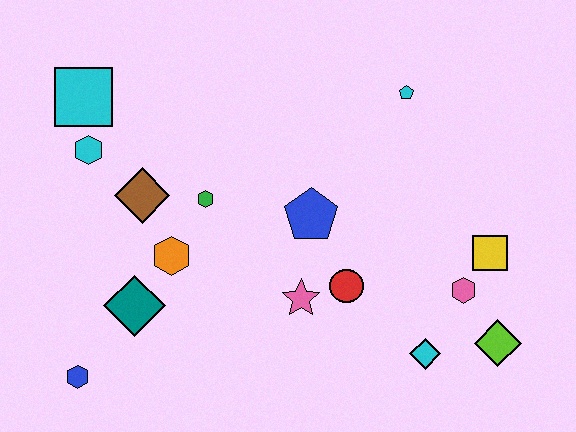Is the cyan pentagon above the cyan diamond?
Yes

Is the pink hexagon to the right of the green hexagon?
Yes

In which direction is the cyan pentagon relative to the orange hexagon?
The cyan pentagon is to the right of the orange hexagon.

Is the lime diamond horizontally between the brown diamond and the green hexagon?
No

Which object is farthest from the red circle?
The cyan square is farthest from the red circle.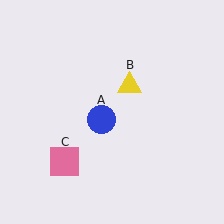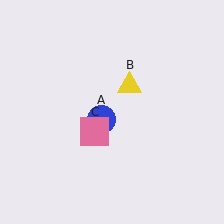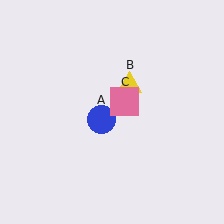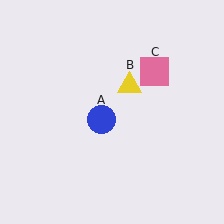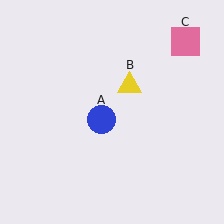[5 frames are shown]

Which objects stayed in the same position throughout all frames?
Blue circle (object A) and yellow triangle (object B) remained stationary.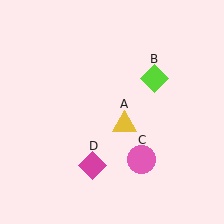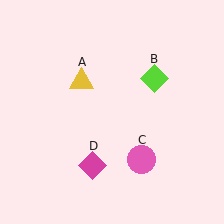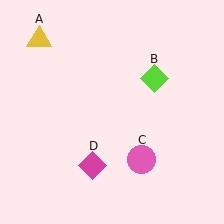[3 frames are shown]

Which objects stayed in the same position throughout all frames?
Lime diamond (object B) and pink circle (object C) and magenta diamond (object D) remained stationary.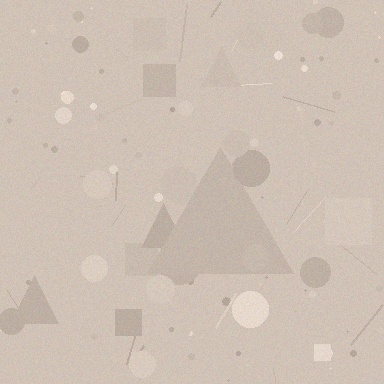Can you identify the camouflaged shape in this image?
The camouflaged shape is a triangle.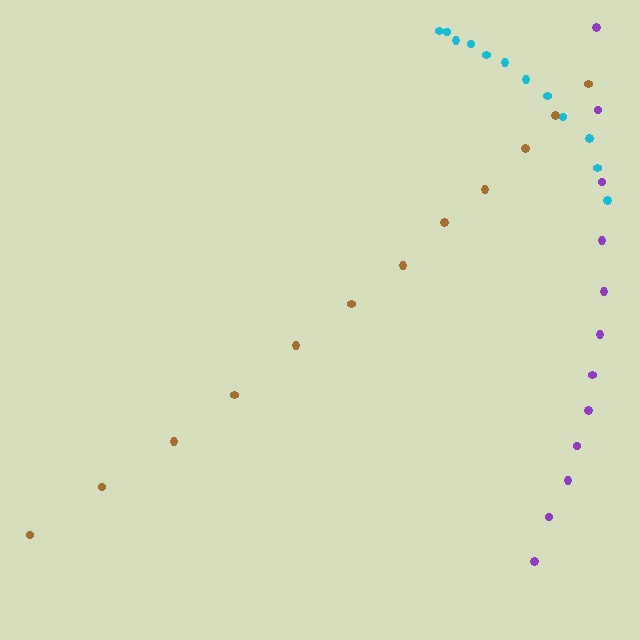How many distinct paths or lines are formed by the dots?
There are 3 distinct paths.